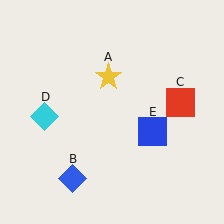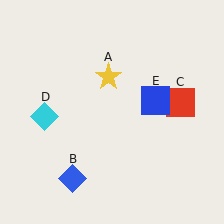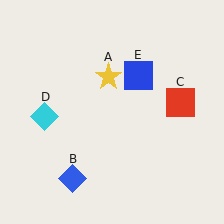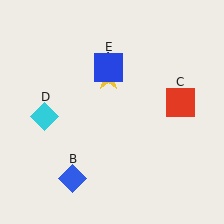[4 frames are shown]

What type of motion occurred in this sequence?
The blue square (object E) rotated counterclockwise around the center of the scene.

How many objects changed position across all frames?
1 object changed position: blue square (object E).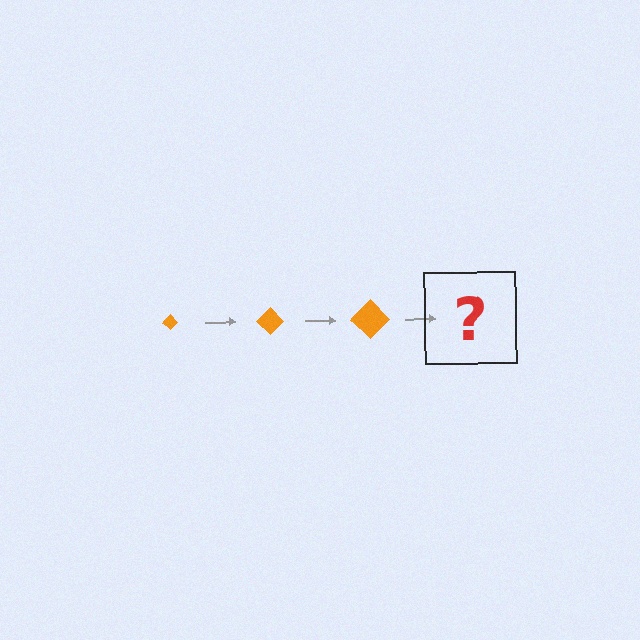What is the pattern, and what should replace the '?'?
The pattern is that the diamond gets progressively larger each step. The '?' should be an orange diamond, larger than the previous one.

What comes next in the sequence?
The next element should be an orange diamond, larger than the previous one.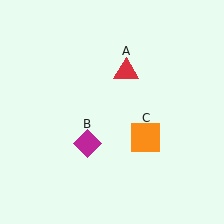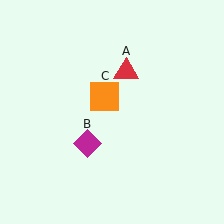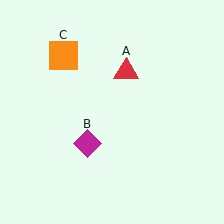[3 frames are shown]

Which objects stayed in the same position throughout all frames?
Red triangle (object A) and magenta diamond (object B) remained stationary.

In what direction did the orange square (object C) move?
The orange square (object C) moved up and to the left.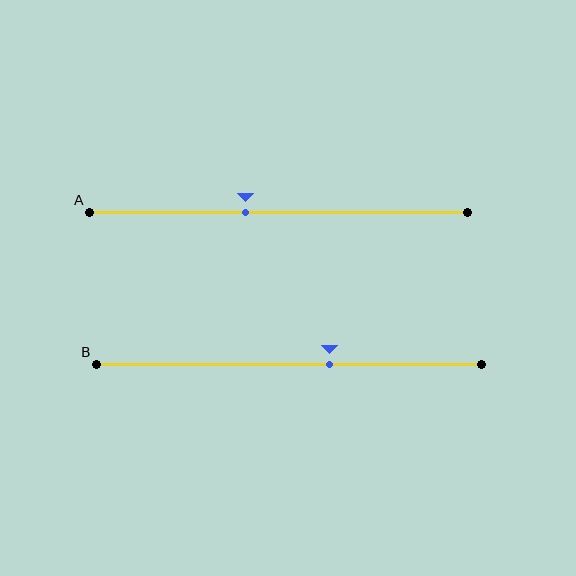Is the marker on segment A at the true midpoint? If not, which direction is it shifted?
No, the marker on segment A is shifted to the left by about 9% of the segment length.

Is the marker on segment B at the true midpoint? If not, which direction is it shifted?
No, the marker on segment B is shifted to the right by about 11% of the segment length.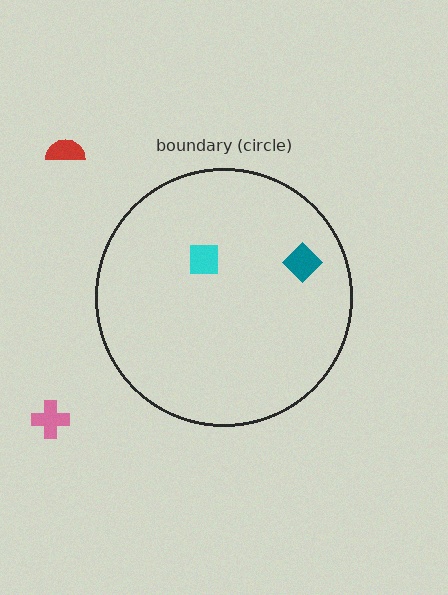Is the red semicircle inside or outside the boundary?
Outside.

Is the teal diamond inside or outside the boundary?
Inside.